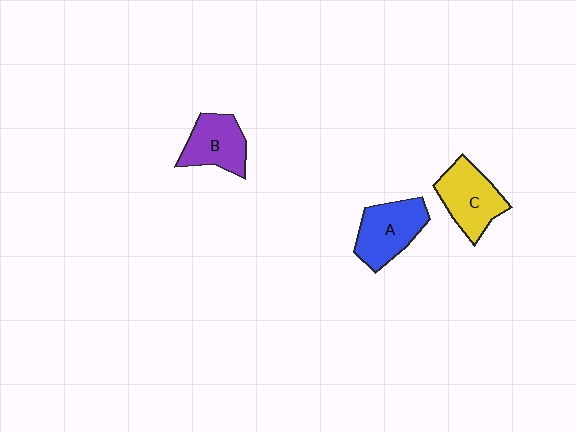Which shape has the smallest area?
Shape B (purple).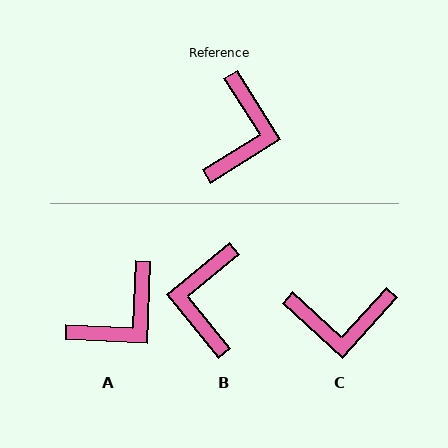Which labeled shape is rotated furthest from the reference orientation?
B, about 173 degrees away.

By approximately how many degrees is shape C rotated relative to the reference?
Approximately 74 degrees clockwise.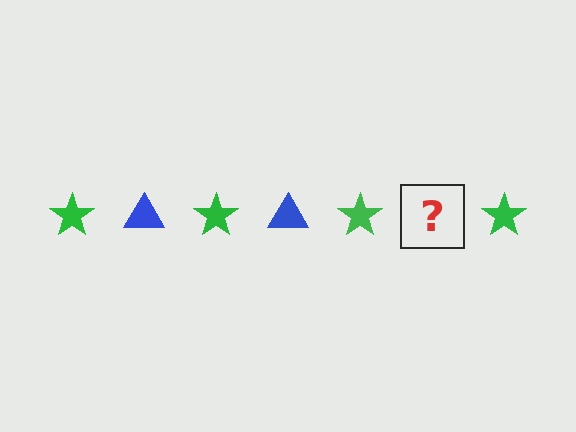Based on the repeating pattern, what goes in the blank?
The blank should be a blue triangle.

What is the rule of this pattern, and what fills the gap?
The rule is that the pattern alternates between green star and blue triangle. The gap should be filled with a blue triangle.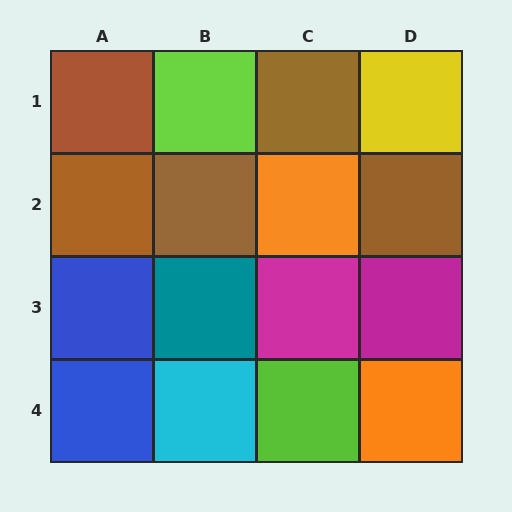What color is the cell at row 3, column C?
Magenta.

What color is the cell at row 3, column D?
Magenta.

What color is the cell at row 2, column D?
Brown.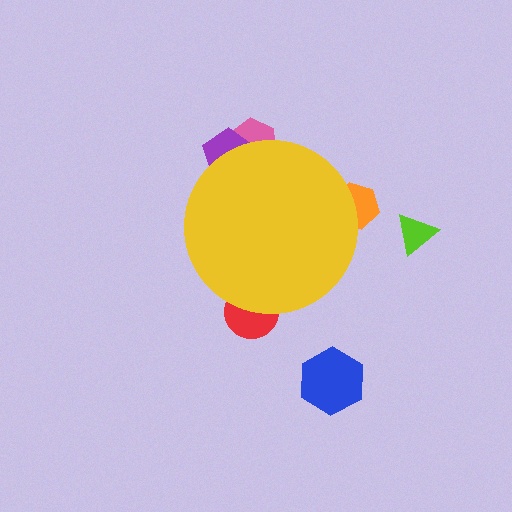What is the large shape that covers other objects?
A yellow circle.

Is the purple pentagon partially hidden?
Yes, the purple pentagon is partially hidden behind the yellow circle.